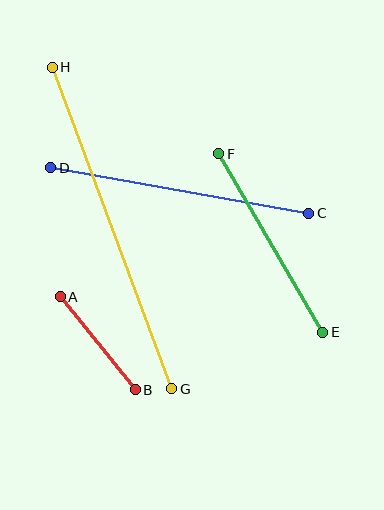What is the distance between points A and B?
The distance is approximately 119 pixels.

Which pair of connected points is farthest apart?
Points G and H are farthest apart.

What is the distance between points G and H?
The distance is approximately 343 pixels.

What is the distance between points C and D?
The distance is approximately 262 pixels.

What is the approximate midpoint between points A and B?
The midpoint is at approximately (98, 343) pixels.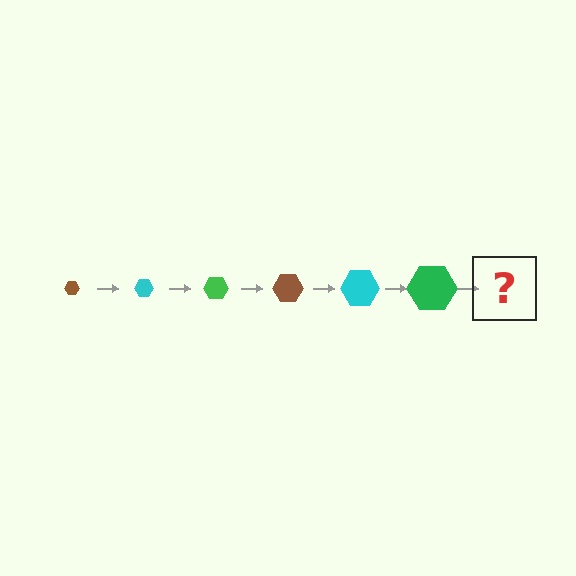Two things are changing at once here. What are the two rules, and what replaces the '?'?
The two rules are that the hexagon grows larger each step and the color cycles through brown, cyan, and green. The '?' should be a brown hexagon, larger than the previous one.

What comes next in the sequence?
The next element should be a brown hexagon, larger than the previous one.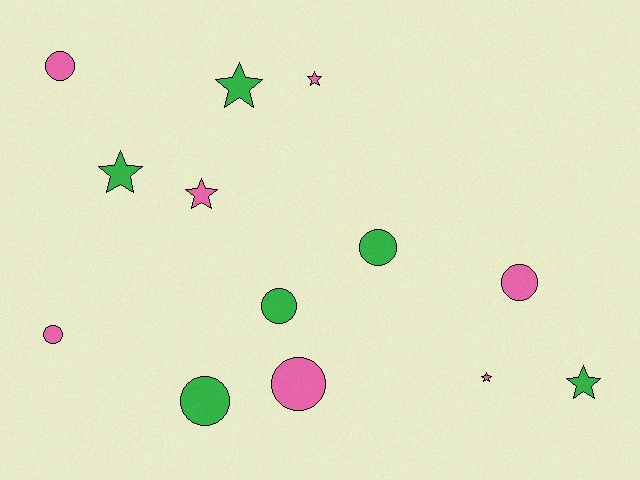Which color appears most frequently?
Pink, with 7 objects.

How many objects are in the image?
There are 13 objects.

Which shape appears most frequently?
Circle, with 7 objects.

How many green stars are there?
There are 3 green stars.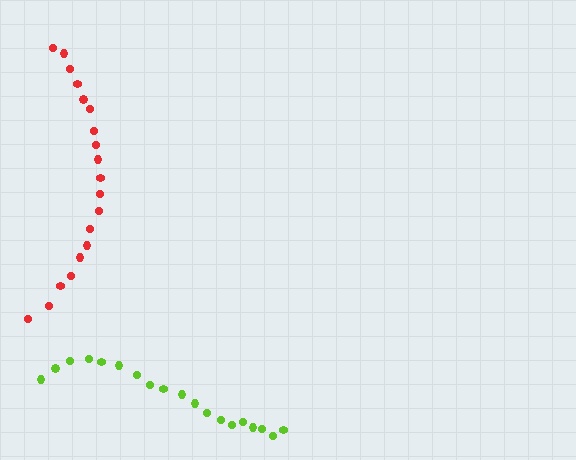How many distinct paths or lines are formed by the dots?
There are 2 distinct paths.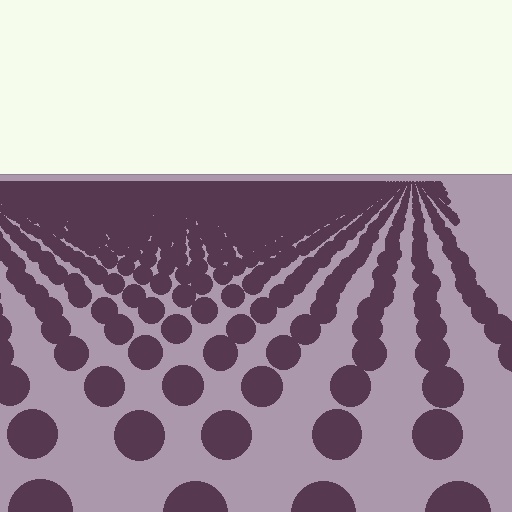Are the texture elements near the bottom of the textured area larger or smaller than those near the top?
Larger. Near the bottom, elements are closer to the viewer and appear at a bigger on-screen size.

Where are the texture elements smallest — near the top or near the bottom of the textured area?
Near the top.